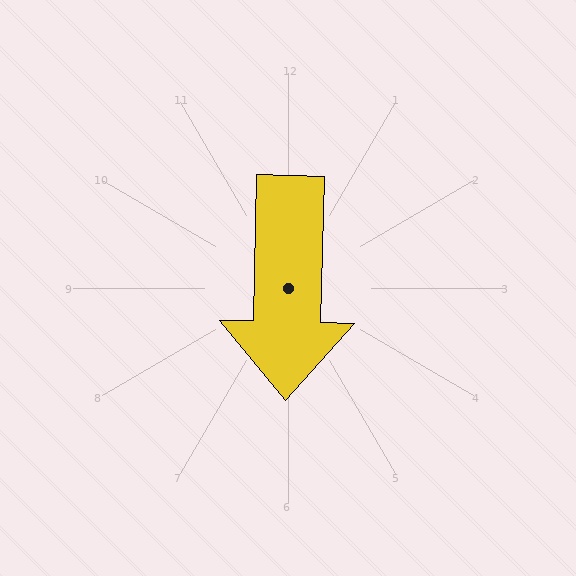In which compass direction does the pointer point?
South.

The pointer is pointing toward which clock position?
Roughly 6 o'clock.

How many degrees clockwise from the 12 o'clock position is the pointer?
Approximately 181 degrees.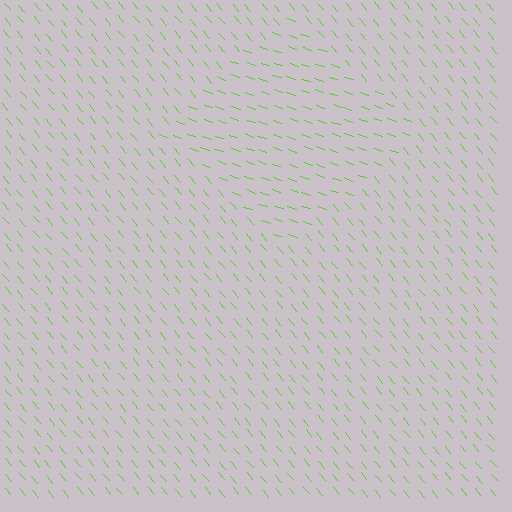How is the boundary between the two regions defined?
The boundary is defined purely by a change in line orientation (approximately 31 degrees difference). All lines are the same color and thickness.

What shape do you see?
I see a diamond.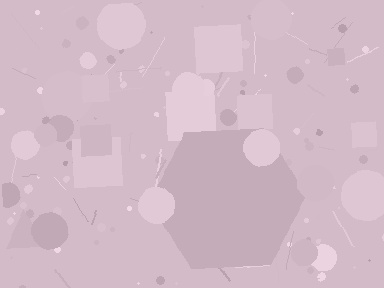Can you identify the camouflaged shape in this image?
The camouflaged shape is a hexagon.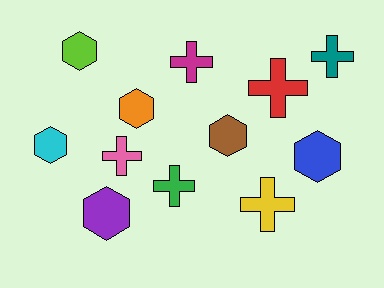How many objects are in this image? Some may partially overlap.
There are 12 objects.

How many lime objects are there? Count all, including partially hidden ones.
There is 1 lime object.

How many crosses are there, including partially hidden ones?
There are 6 crosses.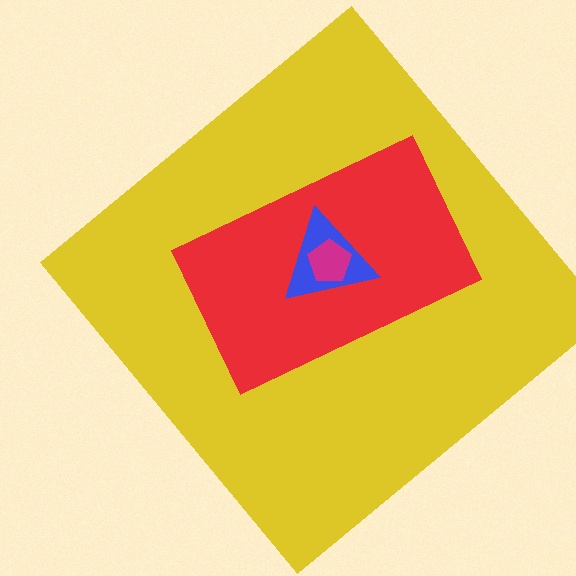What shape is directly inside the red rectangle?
The blue triangle.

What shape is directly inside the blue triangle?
The magenta pentagon.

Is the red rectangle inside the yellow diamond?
Yes.